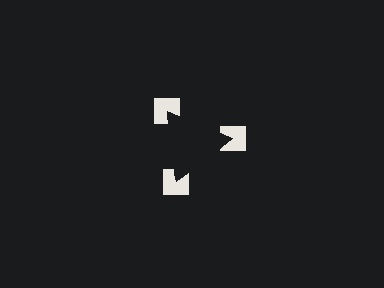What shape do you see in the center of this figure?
An illusory triangle — its edges are inferred from the aligned wedge cuts in the notched squares, not physically drawn.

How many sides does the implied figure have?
3 sides.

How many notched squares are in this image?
There are 3 — one at each vertex of the illusory triangle.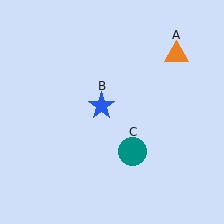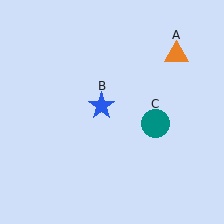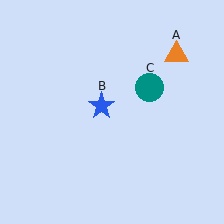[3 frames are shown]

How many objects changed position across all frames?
1 object changed position: teal circle (object C).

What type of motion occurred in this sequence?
The teal circle (object C) rotated counterclockwise around the center of the scene.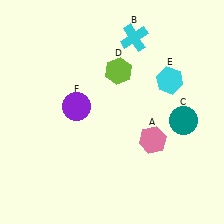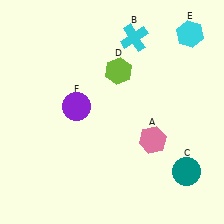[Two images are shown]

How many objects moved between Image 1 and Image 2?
2 objects moved between the two images.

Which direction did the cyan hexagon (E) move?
The cyan hexagon (E) moved up.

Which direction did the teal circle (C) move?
The teal circle (C) moved down.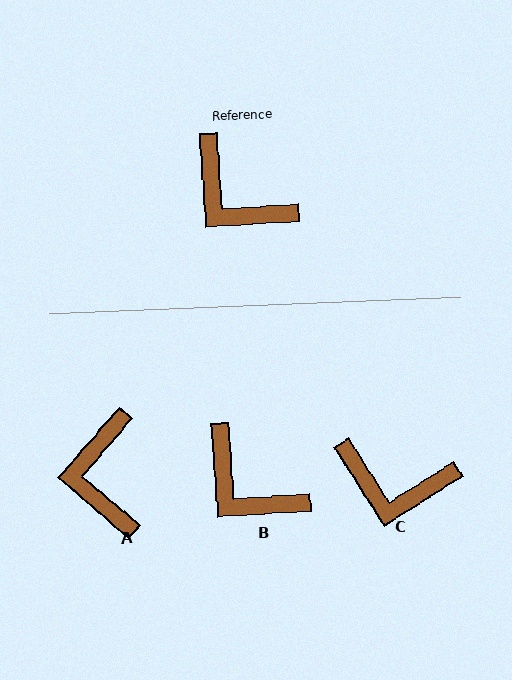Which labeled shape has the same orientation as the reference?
B.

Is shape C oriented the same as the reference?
No, it is off by about 29 degrees.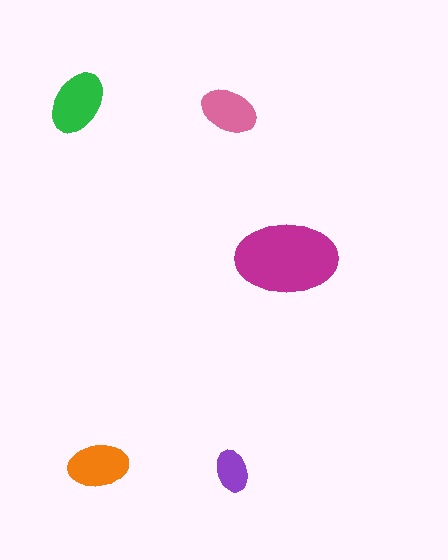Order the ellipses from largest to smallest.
the magenta one, the green one, the orange one, the pink one, the purple one.